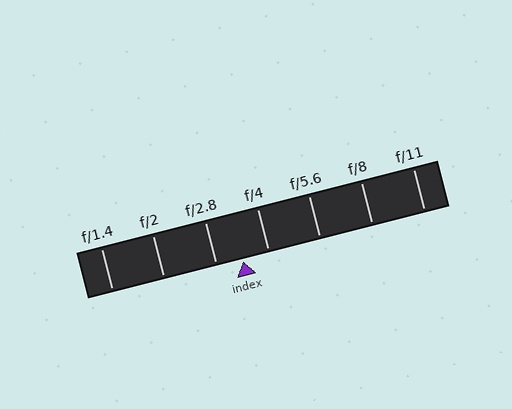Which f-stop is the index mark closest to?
The index mark is closest to f/4.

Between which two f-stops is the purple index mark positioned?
The index mark is between f/2.8 and f/4.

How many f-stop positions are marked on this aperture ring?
There are 7 f-stop positions marked.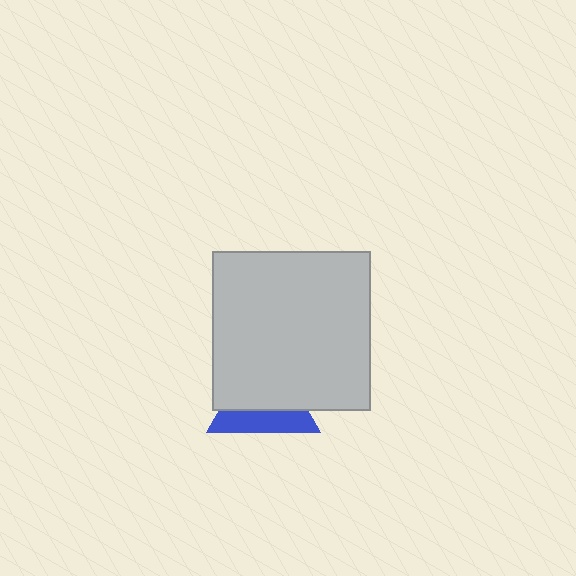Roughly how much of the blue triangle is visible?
A small part of it is visible (roughly 39%).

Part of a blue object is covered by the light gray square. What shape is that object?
It is a triangle.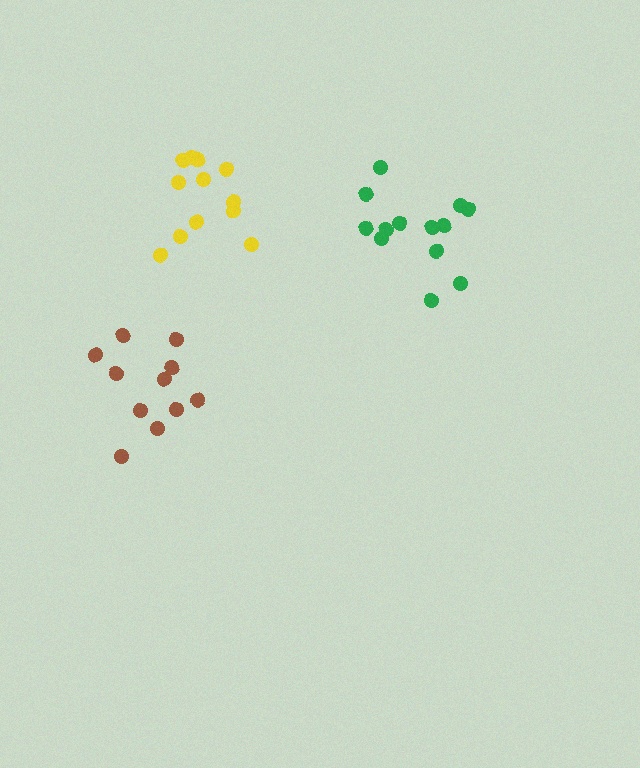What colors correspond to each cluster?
The clusters are colored: yellow, green, brown.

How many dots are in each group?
Group 1: 12 dots, Group 2: 13 dots, Group 3: 11 dots (36 total).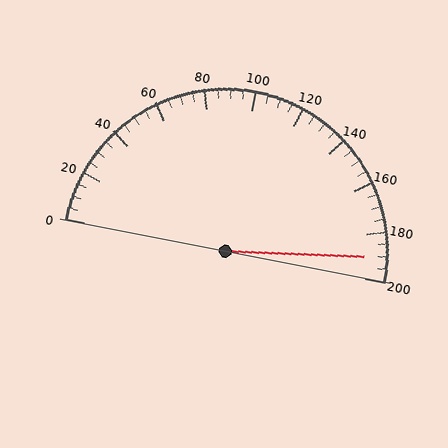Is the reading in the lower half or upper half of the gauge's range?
The reading is in the upper half of the range (0 to 200).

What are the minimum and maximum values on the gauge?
The gauge ranges from 0 to 200.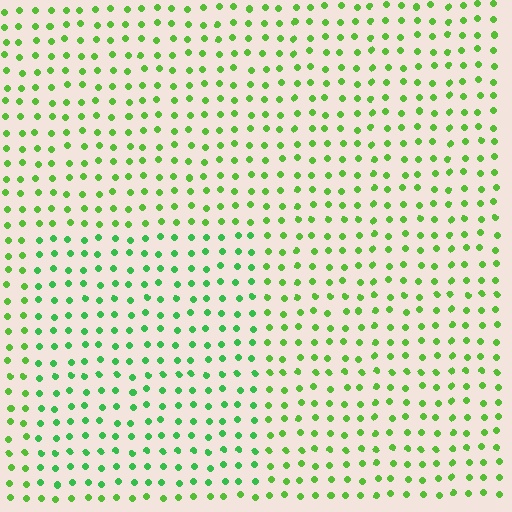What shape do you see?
I see a rectangle.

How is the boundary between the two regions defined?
The boundary is defined purely by a slight shift in hue (about 25 degrees). Spacing, size, and orientation are identical on both sides.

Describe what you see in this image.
The image is filled with small lime elements in a uniform arrangement. A rectangle-shaped region is visible where the elements are tinted to a slightly different hue, forming a subtle color boundary.